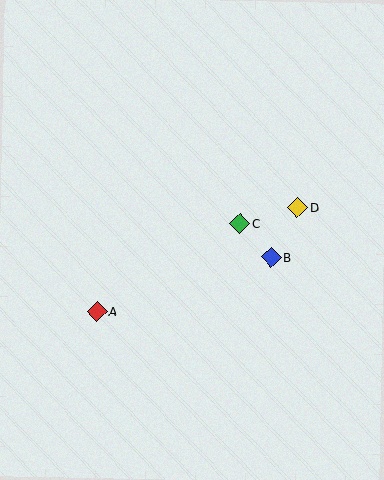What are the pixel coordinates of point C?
Point C is at (240, 224).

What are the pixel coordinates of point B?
Point B is at (271, 258).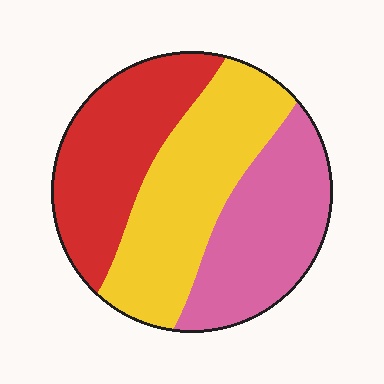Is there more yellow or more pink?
Yellow.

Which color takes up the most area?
Yellow, at roughly 35%.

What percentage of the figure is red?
Red takes up about one third (1/3) of the figure.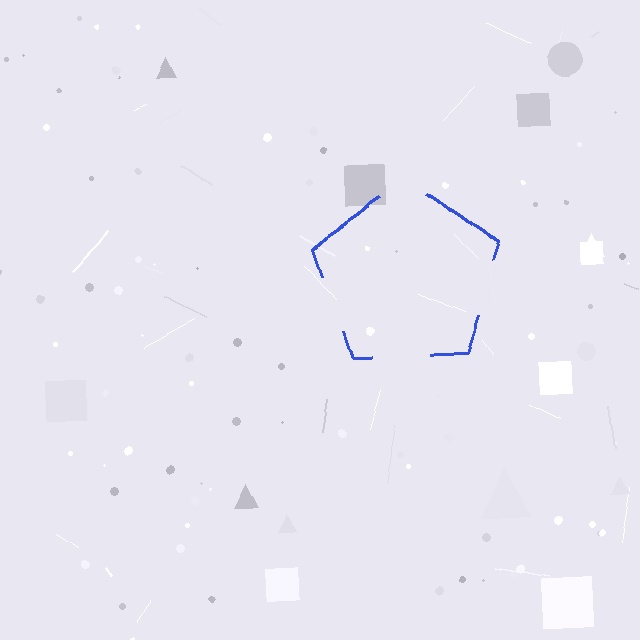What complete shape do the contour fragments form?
The contour fragments form a pentagon.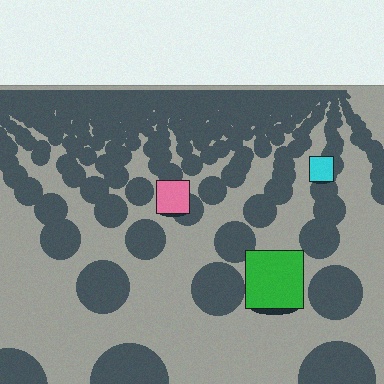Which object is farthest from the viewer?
The cyan square is farthest from the viewer. It appears smaller and the ground texture around it is denser.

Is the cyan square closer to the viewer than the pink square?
No. The pink square is closer — you can tell from the texture gradient: the ground texture is coarser near it.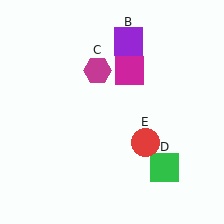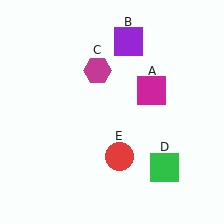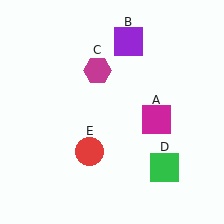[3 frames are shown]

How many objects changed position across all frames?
2 objects changed position: magenta square (object A), red circle (object E).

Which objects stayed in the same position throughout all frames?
Purple square (object B) and magenta hexagon (object C) and green square (object D) remained stationary.